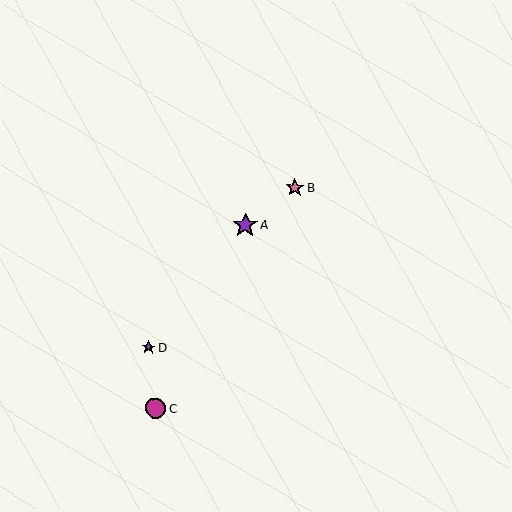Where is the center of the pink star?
The center of the pink star is at (295, 187).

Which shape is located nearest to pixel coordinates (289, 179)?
The pink star (labeled B) at (295, 187) is nearest to that location.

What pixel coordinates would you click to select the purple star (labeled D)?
Click at (148, 348) to select the purple star D.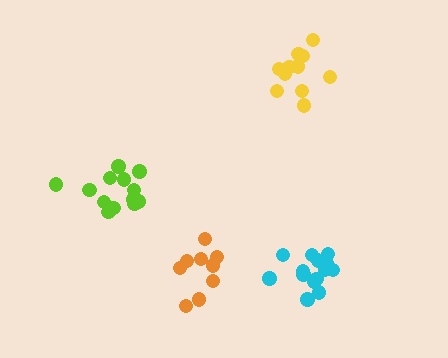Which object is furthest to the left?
The lime cluster is leftmost.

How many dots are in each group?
Group 1: 11 dots, Group 2: 14 dots, Group 3: 9 dots, Group 4: 13 dots (47 total).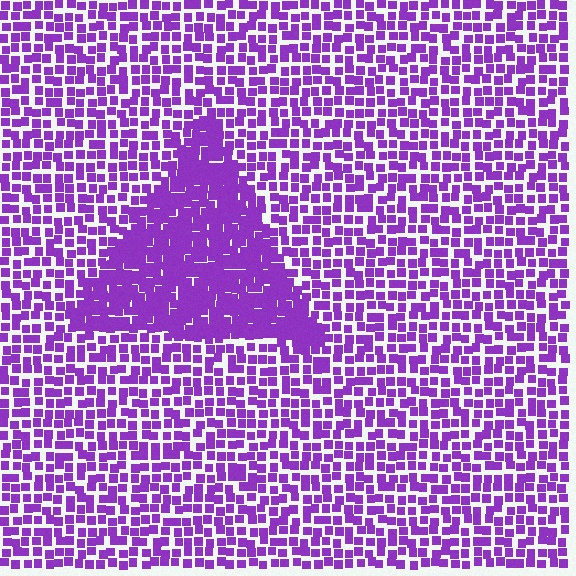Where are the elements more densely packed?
The elements are more densely packed inside the triangle boundary.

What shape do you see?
I see a triangle.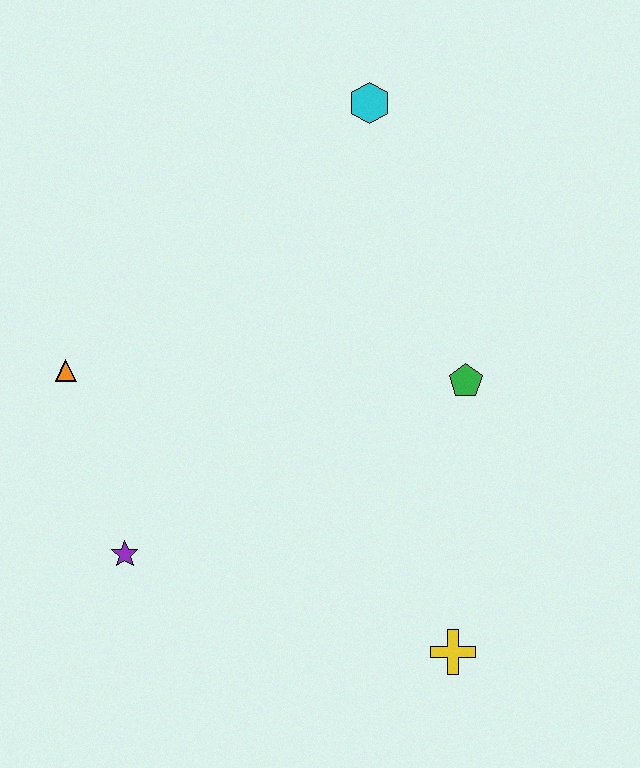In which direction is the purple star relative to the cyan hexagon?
The purple star is below the cyan hexagon.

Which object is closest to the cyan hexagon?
The green pentagon is closest to the cyan hexagon.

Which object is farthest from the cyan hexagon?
The yellow cross is farthest from the cyan hexagon.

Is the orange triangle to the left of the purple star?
Yes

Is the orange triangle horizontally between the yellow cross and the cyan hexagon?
No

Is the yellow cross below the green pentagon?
Yes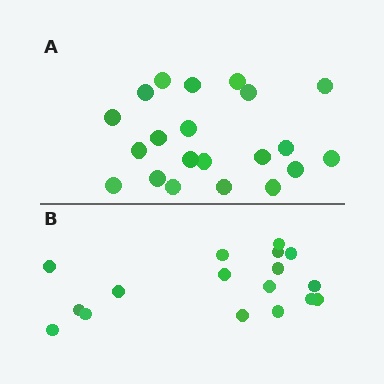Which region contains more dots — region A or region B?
Region A (the top region) has more dots.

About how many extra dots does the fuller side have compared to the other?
Region A has about 4 more dots than region B.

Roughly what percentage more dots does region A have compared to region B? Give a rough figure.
About 25% more.